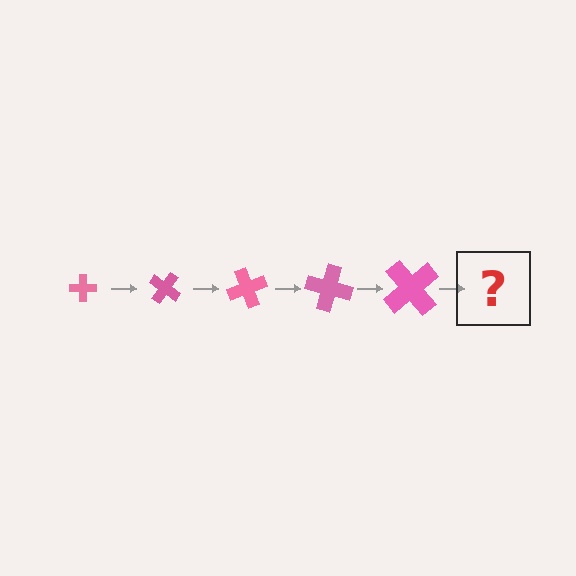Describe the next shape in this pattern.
It should be a cross, larger than the previous one and rotated 175 degrees from the start.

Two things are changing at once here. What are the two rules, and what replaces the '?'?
The two rules are that the cross grows larger each step and it rotates 35 degrees each step. The '?' should be a cross, larger than the previous one and rotated 175 degrees from the start.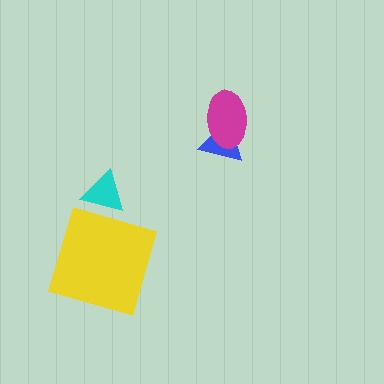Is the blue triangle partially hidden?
Yes, it is partially covered by another shape.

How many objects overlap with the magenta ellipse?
1 object overlaps with the magenta ellipse.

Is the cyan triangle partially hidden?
No, no other shape covers it.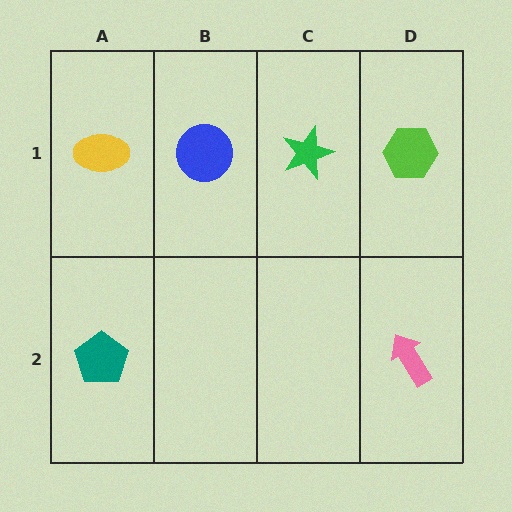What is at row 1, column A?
A yellow ellipse.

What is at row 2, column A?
A teal pentagon.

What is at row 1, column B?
A blue circle.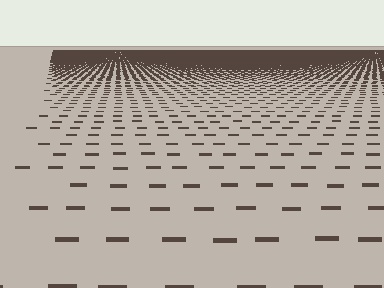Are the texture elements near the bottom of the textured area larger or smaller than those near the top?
Larger. Near the bottom, elements are closer to the viewer and appear at a bigger on-screen size.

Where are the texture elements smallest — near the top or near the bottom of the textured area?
Near the top.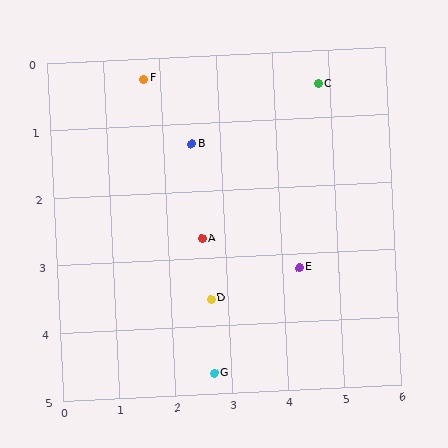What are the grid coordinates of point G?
Point G is at approximately (2.7, 4.7).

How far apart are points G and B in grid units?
Points G and B are about 3.4 grid units apart.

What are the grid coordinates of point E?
Point E is at approximately (4.3, 3.2).